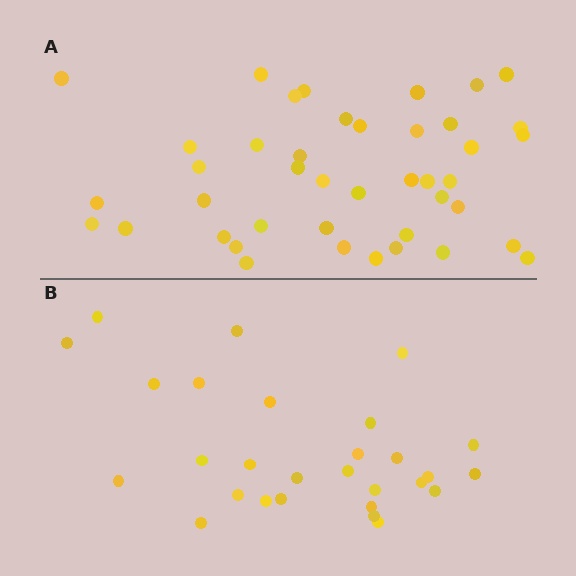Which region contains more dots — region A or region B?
Region A (the top region) has more dots.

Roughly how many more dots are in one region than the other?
Region A has approximately 15 more dots than region B.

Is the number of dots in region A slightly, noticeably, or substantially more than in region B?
Region A has substantially more. The ratio is roughly 1.5 to 1.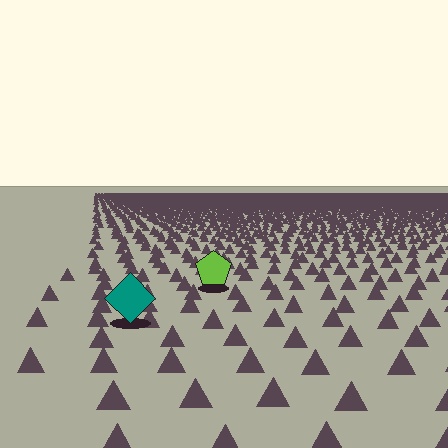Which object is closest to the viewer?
The teal diamond is closest. The texture marks near it are larger and more spread out.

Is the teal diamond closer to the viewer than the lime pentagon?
Yes. The teal diamond is closer — you can tell from the texture gradient: the ground texture is coarser near it.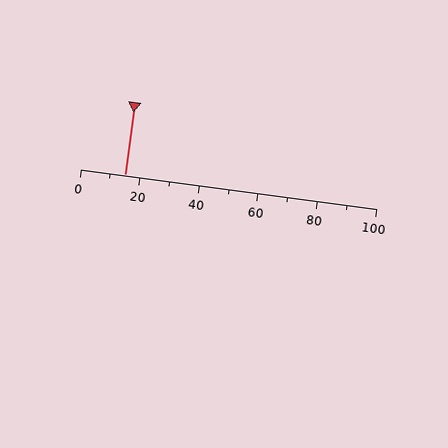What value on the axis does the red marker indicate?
The marker indicates approximately 15.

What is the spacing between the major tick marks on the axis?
The major ticks are spaced 20 apart.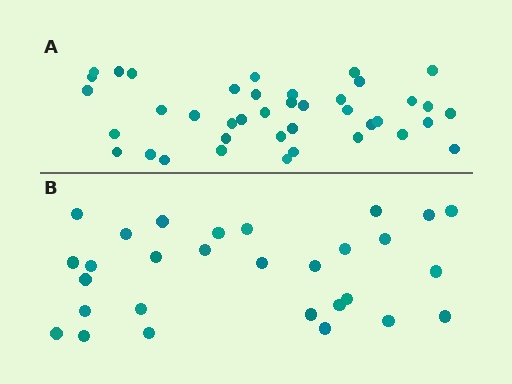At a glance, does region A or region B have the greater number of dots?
Region A (the top region) has more dots.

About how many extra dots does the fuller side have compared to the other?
Region A has roughly 12 or so more dots than region B.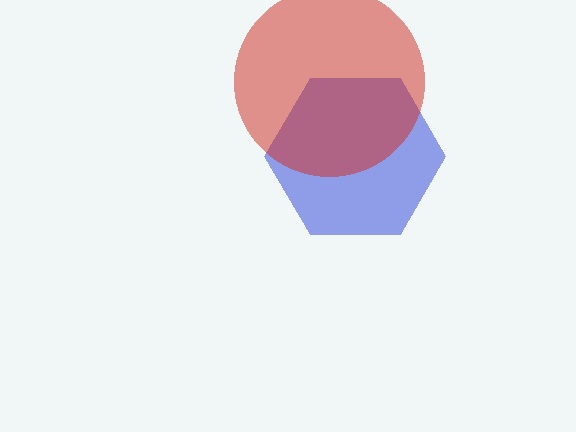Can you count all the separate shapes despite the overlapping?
Yes, there are 2 separate shapes.